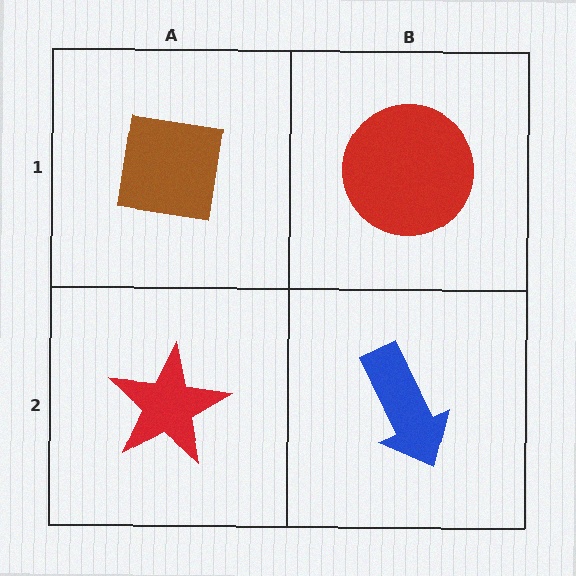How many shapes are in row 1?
2 shapes.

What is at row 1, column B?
A red circle.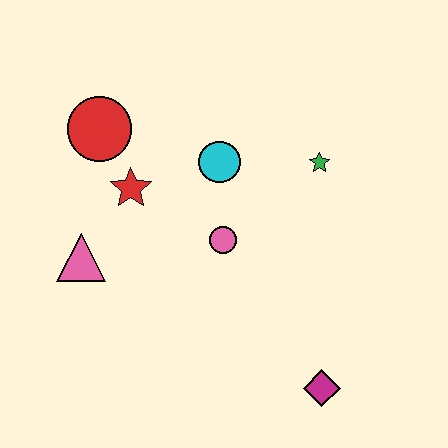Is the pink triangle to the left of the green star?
Yes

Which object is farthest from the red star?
The magenta diamond is farthest from the red star.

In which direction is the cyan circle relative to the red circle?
The cyan circle is to the right of the red circle.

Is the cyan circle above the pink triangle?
Yes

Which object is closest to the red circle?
The red star is closest to the red circle.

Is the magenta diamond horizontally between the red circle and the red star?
No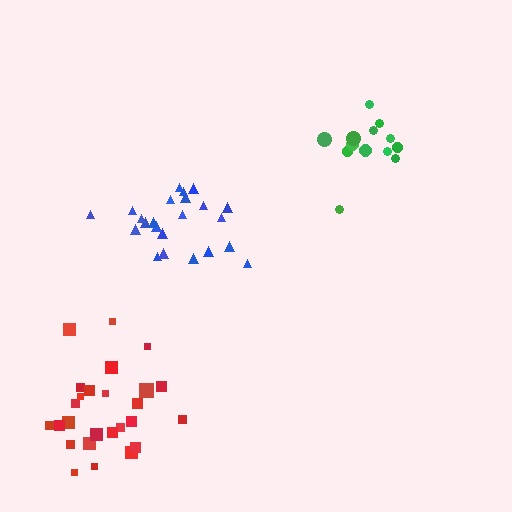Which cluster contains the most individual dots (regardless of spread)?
Red (27).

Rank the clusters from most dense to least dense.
green, red, blue.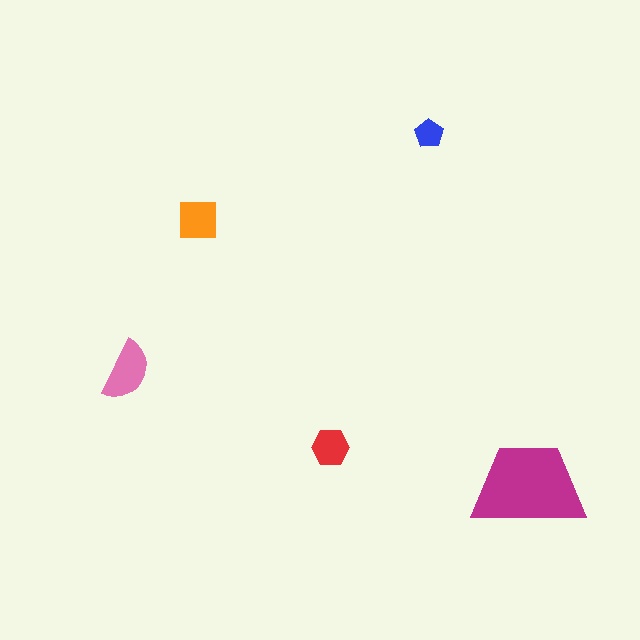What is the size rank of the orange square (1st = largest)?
3rd.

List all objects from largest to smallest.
The magenta trapezoid, the pink semicircle, the orange square, the red hexagon, the blue pentagon.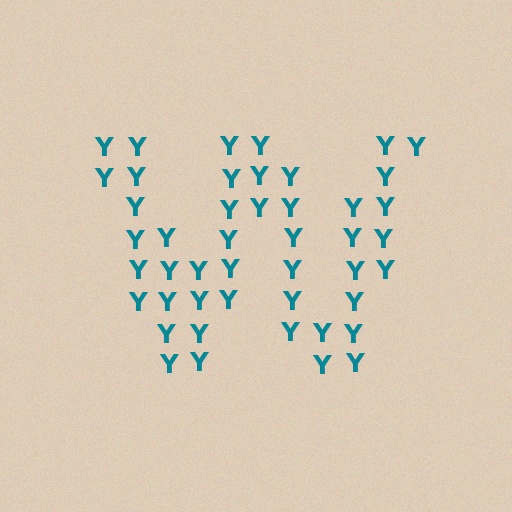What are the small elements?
The small elements are letter Y's.